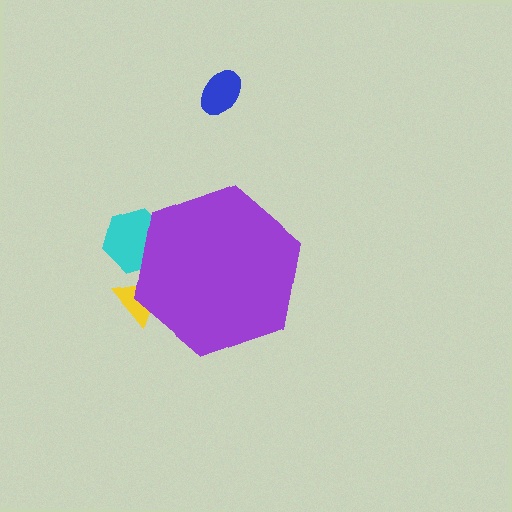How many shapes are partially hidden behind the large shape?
2 shapes are partially hidden.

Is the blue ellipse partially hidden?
No, the blue ellipse is fully visible.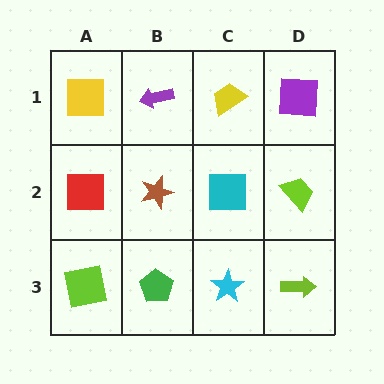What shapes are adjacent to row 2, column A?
A yellow square (row 1, column A), a lime square (row 3, column A), a brown star (row 2, column B).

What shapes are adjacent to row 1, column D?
A lime trapezoid (row 2, column D), a yellow trapezoid (row 1, column C).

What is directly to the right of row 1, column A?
A purple arrow.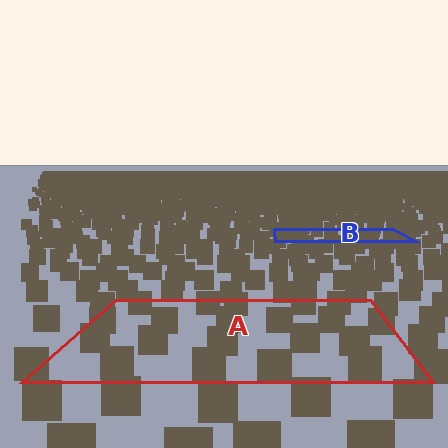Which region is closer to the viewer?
Region A is closer. The texture elements there are larger and more spread out.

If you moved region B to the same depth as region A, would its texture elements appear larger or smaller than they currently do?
They would appear larger. At a closer depth, the same texture elements are projected at a bigger on-screen size.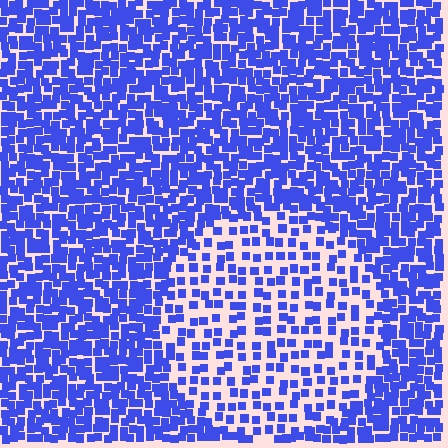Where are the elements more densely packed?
The elements are more densely packed outside the circle boundary.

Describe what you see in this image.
The image contains small blue elements arranged at two different densities. A circle-shaped region is visible where the elements are less densely packed than the surrounding area.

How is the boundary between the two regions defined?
The boundary is defined by a change in element density (approximately 2.2x ratio). All elements are the same color, size, and shape.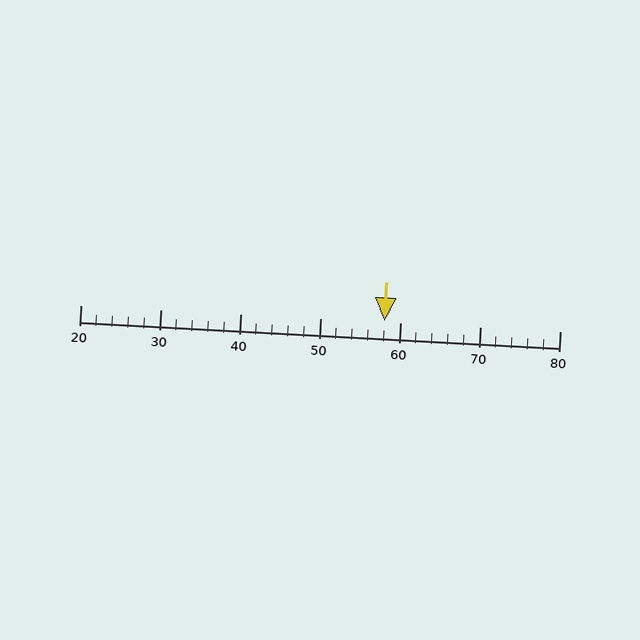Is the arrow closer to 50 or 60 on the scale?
The arrow is closer to 60.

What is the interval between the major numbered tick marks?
The major tick marks are spaced 10 units apart.